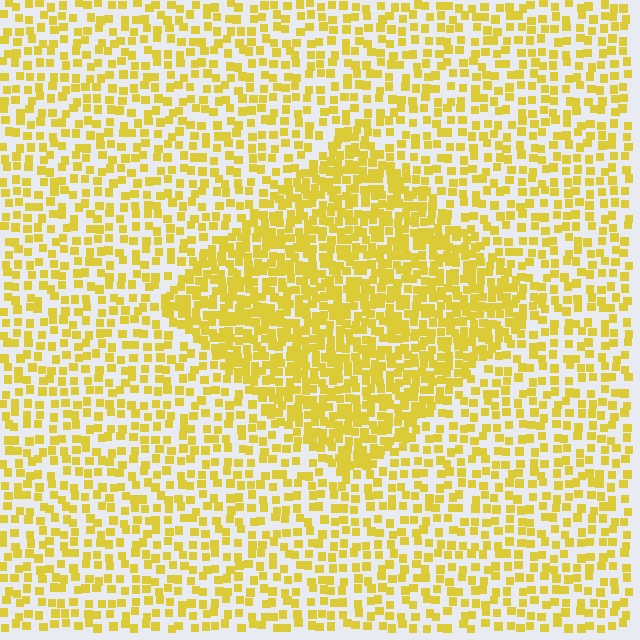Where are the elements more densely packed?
The elements are more densely packed inside the diamond boundary.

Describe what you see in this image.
The image contains small yellow elements arranged at two different densities. A diamond-shaped region is visible where the elements are more densely packed than the surrounding area.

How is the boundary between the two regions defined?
The boundary is defined by a change in element density (approximately 1.9x ratio). All elements are the same color, size, and shape.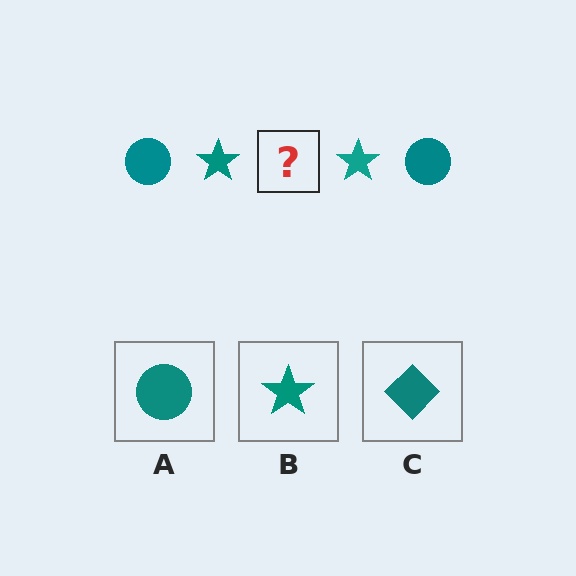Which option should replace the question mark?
Option A.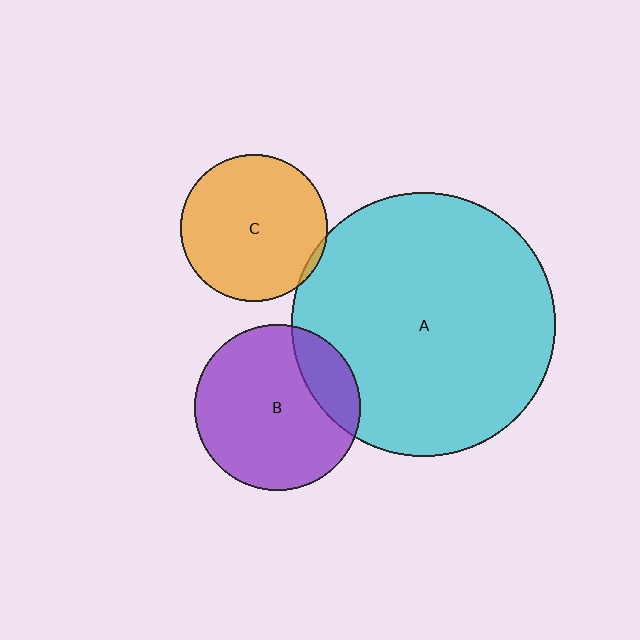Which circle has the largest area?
Circle A (cyan).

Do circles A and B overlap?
Yes.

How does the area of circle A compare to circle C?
Approximately 3.2 times.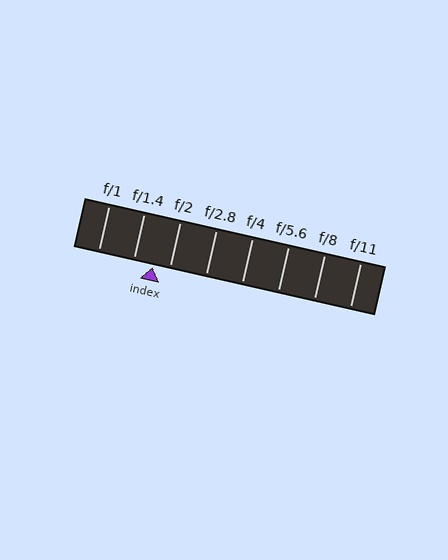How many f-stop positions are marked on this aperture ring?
There are 8 f-stop positions marked.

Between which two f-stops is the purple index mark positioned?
The index mark is between f/1.4 and f/2.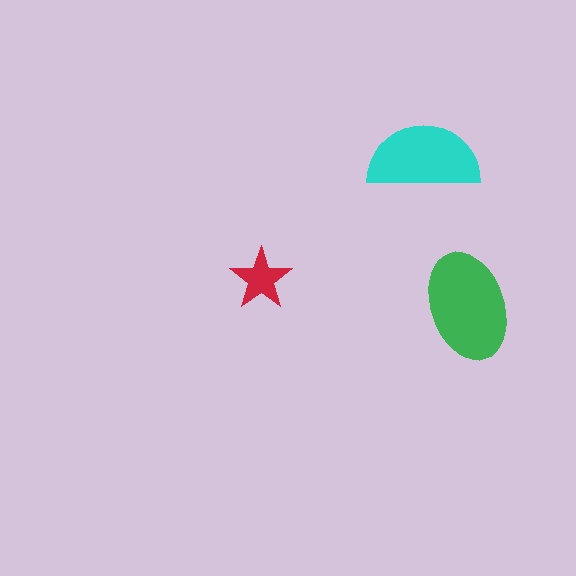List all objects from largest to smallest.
The green ellipse, the cyan semicircle, the red star.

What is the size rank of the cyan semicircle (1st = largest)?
2nd.